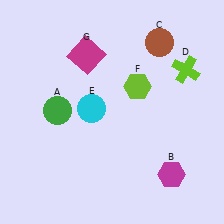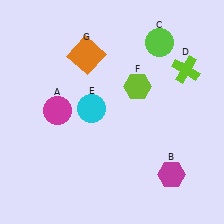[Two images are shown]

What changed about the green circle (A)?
In Image 1, A is green. In Image 2, it changed to magenta.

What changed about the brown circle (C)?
In Image 1, C is brown. In Image 2, it changed to lime.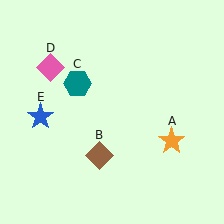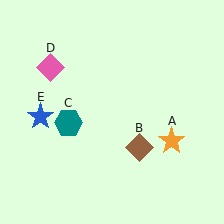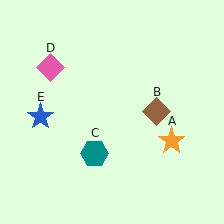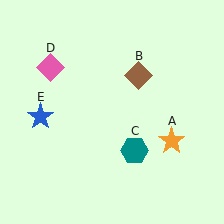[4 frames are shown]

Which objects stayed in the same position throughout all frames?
Orange star (object A) and pink diamond (object D) and blue star (object E) remained stationary.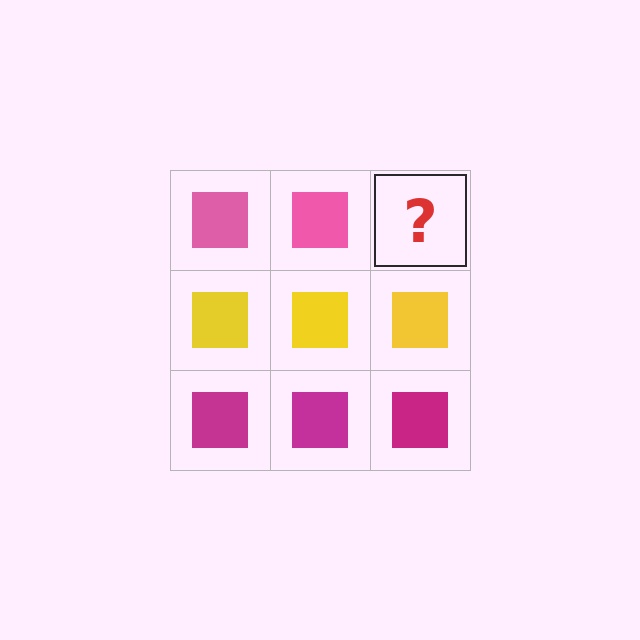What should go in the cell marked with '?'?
The missing cell should contain a pink square.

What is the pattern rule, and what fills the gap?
The rule is that each row has a consistent color. The gap should be filled with a pink square.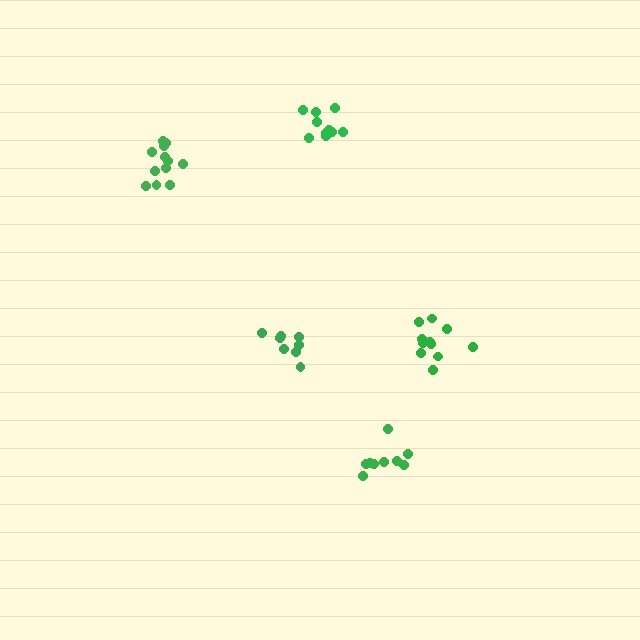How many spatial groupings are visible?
There are 5 spatial groupings.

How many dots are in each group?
Group 1: 11 dots, Group 2: 9 dots, Group 3: 12 dots, Group 4: 8 dots, Group 5: 10 dots (50 total).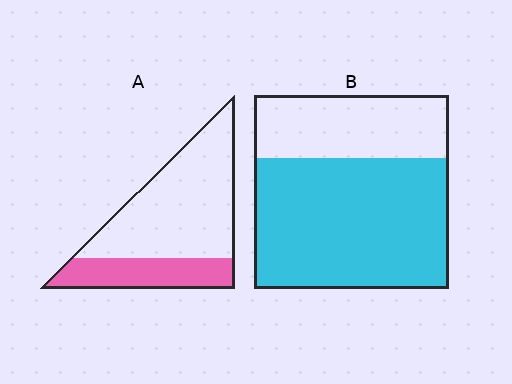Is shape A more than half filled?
No.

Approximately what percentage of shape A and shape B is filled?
A is approximately 30% and B is approximately 70%.